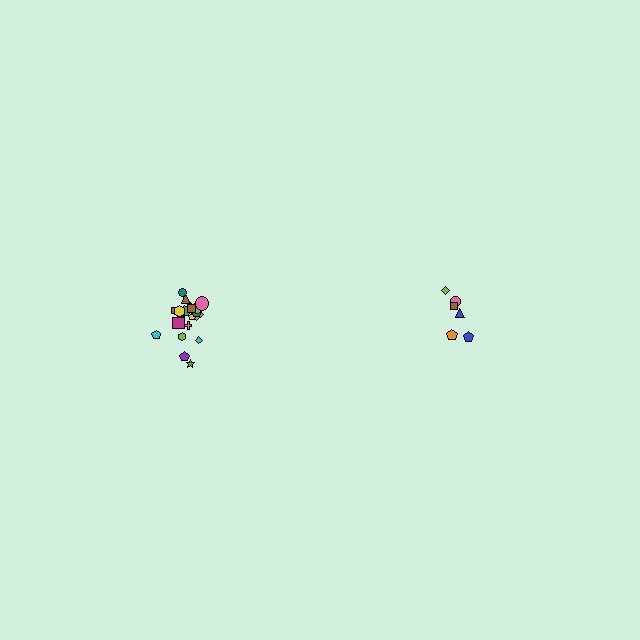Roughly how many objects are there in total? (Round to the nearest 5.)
Roughly 30 objects in total.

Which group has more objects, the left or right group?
The left group.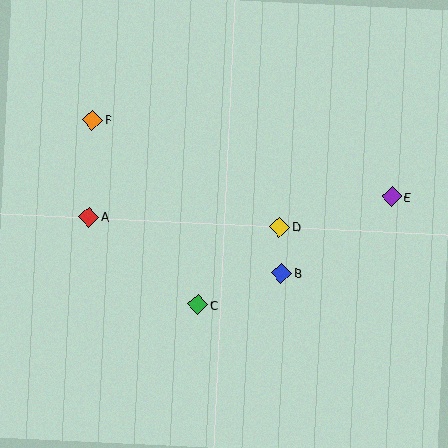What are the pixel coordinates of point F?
Point F is at (92, 120).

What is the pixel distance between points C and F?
The distance between C and F is 213 pixels.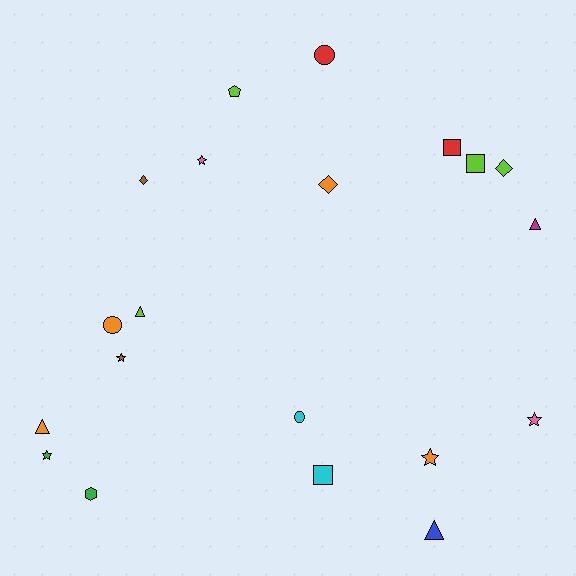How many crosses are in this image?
There are no crosses.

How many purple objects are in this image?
There are no purple objects.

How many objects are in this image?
There are 20 objects.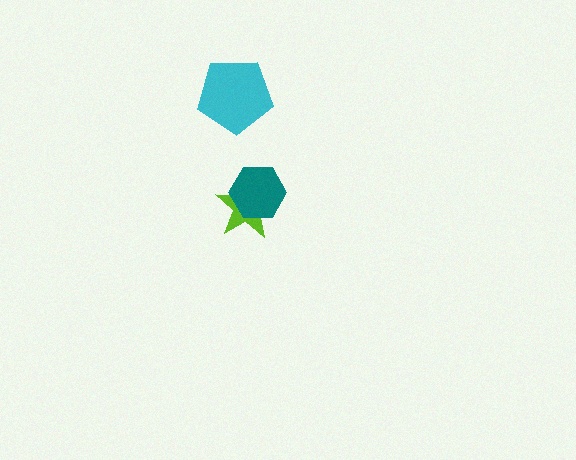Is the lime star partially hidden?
Yes, it is partially covered by another shape.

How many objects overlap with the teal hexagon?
1 object overlaps with the teal hexagon.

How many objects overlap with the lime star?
1 object overlaps with the lime star.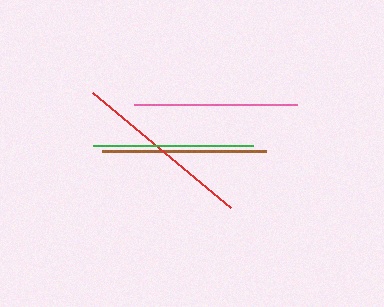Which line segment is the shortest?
The green line is the shortest at approximately 160 pixels.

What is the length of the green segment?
The green segment is approximately 160 pixels long.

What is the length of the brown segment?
The brown segment is approximately 163 pixels long.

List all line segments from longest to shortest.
From longest to shortest: red, brown, pink, green.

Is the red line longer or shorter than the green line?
The red line is longer than the green line.